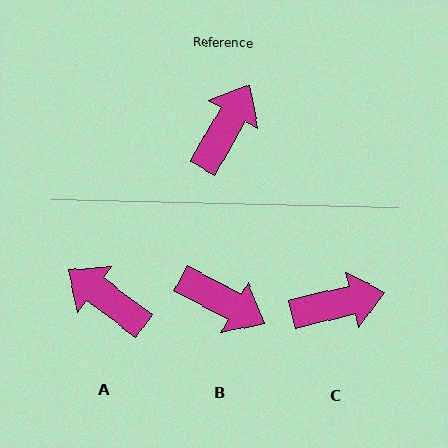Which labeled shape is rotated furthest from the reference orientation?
B, about 88 degrees away.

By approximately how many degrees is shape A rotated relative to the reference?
Approximately 83 degrees counter-clockwise.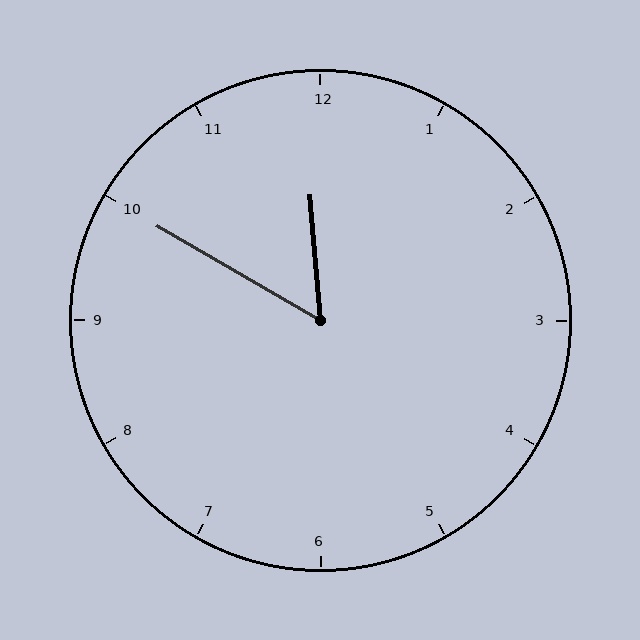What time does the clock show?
11:50.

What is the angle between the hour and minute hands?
Approximately 55 degrees.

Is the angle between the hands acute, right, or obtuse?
It is acute.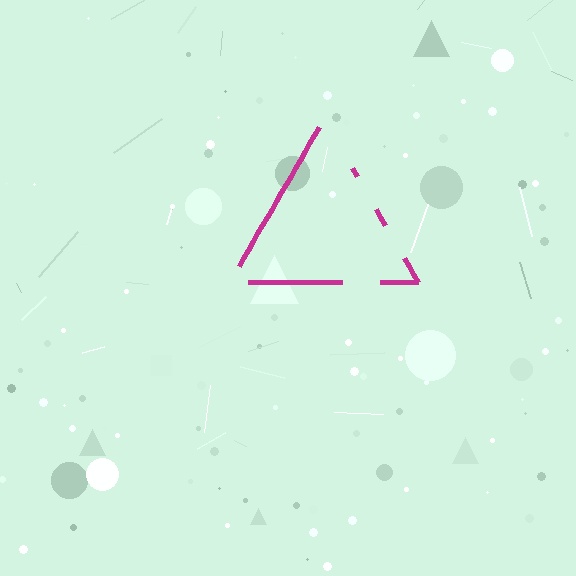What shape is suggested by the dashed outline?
The dashed outline suggests a triangle.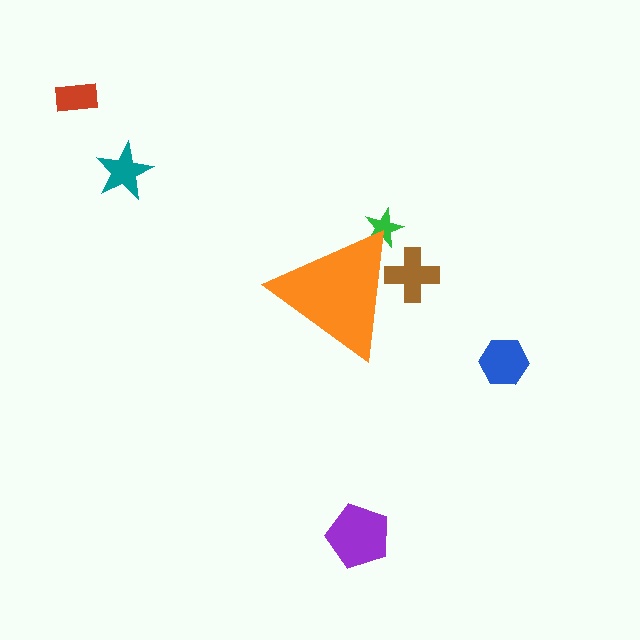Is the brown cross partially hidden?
Yes, the brown cross is partially hidden behind the orange triangle.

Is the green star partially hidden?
Yes, the green star is partially hidden behind the orange triangle.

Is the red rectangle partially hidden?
No, the red rectangle is fully visible.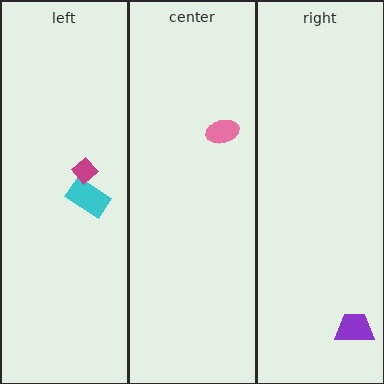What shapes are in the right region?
The purple trapezoid.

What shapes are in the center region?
The pink ellipse.